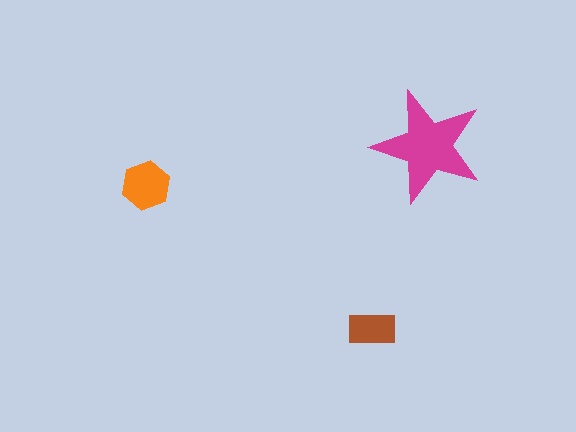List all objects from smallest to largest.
The brown rectangle, the orange hexagon, the magenta star.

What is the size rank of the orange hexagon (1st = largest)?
2nd.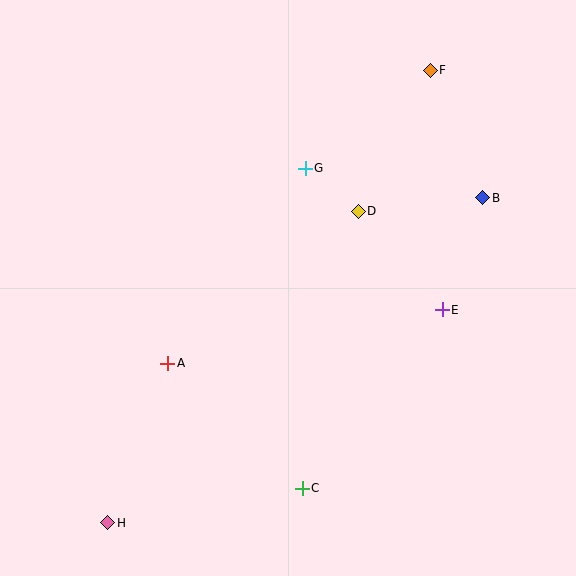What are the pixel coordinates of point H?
Point H is at (108, 523).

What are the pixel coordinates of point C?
Point C is at (302, 488).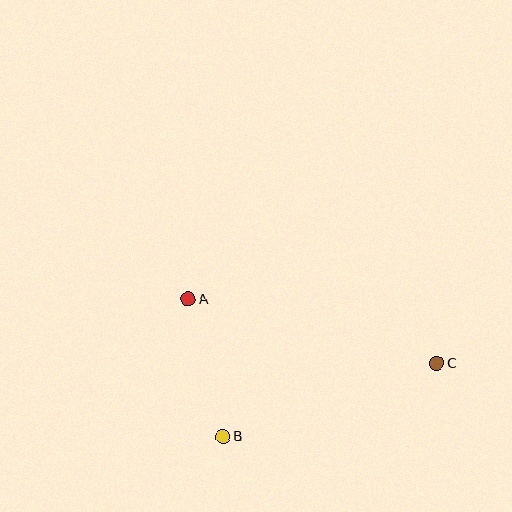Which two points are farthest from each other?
Points A and C are farthest from each other.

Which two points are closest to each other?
Points A and B are closest to each other.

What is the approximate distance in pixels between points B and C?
The distance between B and C is approximately 226 pixels.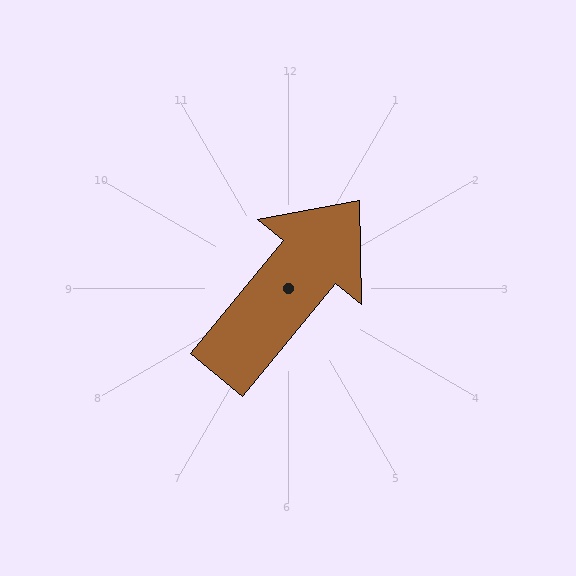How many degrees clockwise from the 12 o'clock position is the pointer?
Approximately 39 degrees.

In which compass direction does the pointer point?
Northeast.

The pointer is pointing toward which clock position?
Roughly 1 o'clock.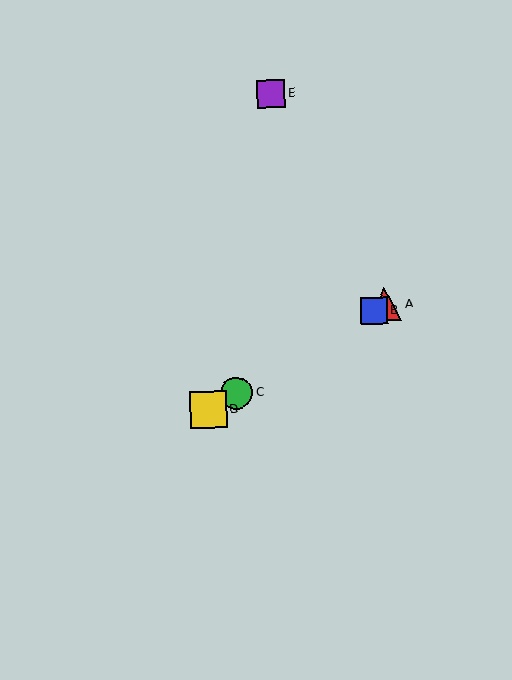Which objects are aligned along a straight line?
Objects A, B, C, D are aligned along a straight line.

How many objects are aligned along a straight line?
4 objects (A, B, C, D) are aligned along a straight line.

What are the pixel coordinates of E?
Object E is at (271, 94).